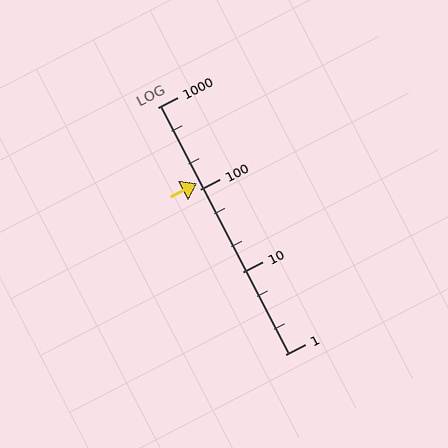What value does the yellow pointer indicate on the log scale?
The pointer indicates approximately 120.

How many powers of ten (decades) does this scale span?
The scale spans 3 decades, from 1 to 1000.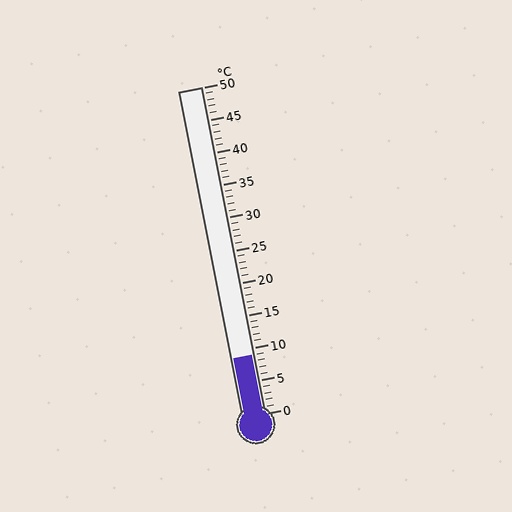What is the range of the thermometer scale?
The thermometer scale ranges from 0°C to 50°C.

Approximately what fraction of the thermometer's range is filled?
The thermometer is filled to approximately 20% of its range.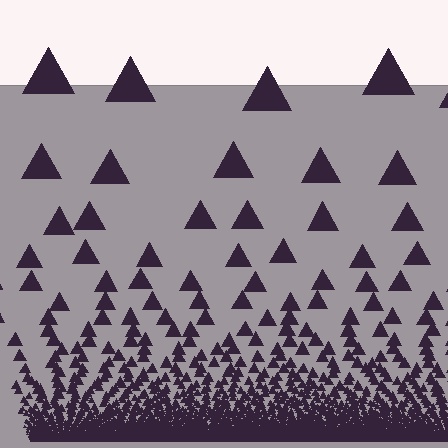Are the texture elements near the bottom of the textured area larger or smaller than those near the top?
Smaller. The gradient is inverted — elements near the bottom are smaller and denser.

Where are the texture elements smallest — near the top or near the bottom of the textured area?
Near the bottom.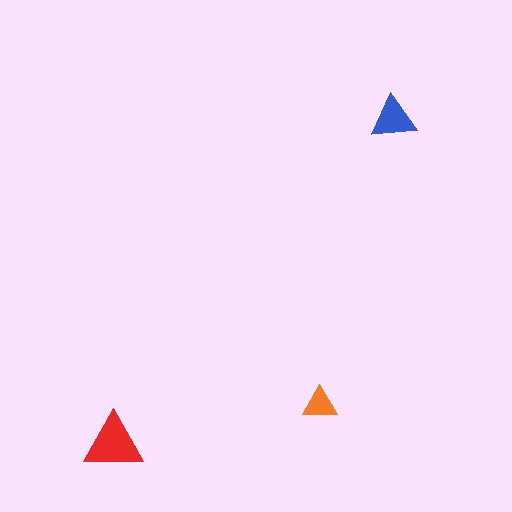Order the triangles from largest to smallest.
the red one, the blue one, the orange one.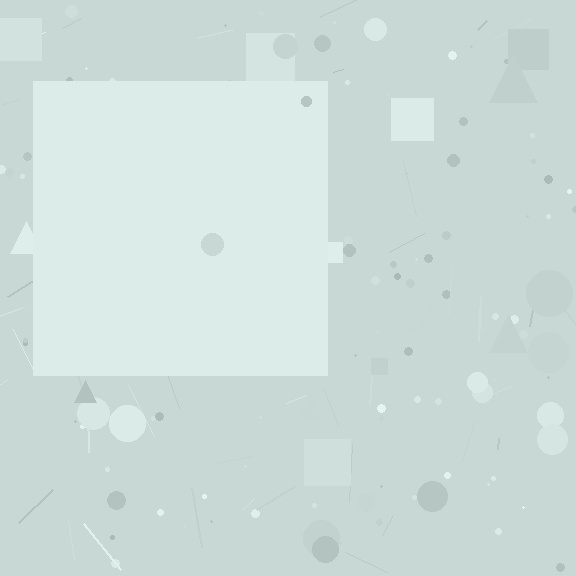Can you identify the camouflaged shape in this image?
The camouflaged shape is a square.